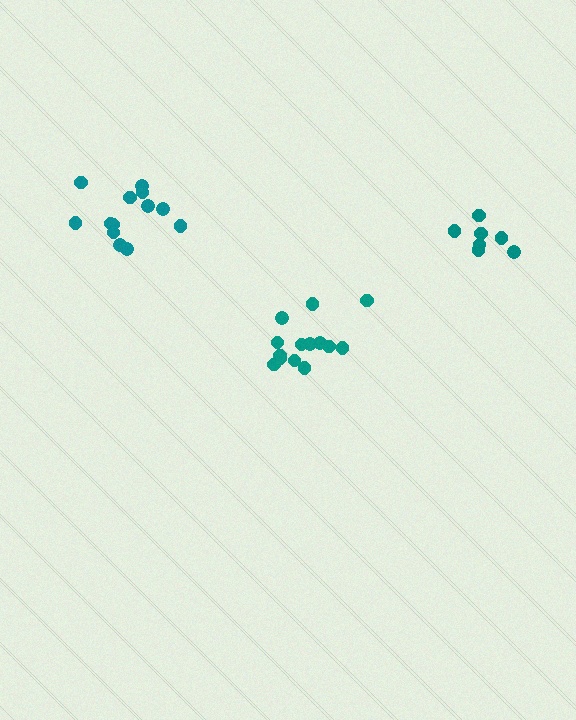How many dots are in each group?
Group 1: 14 dots, Group 2: 8 dots, Group 3: 13 dots (35 total).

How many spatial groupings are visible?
There are 3 spatial groupings.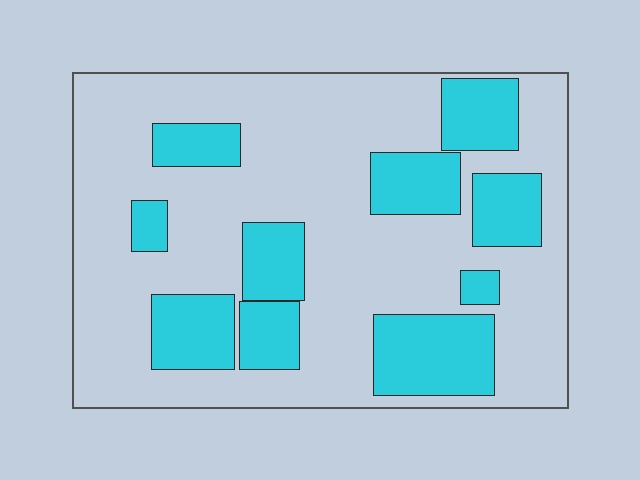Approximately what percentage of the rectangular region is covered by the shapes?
Approximately 30%.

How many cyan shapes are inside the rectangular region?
10.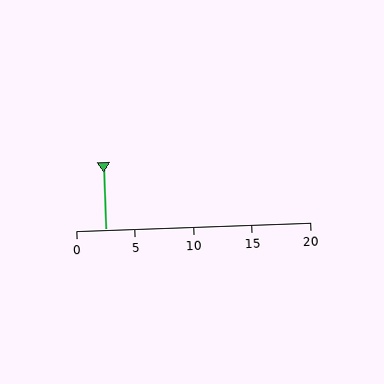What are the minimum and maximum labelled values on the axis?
The axis runs from 0 to 20.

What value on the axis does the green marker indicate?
The marker indicates approximately 2.5.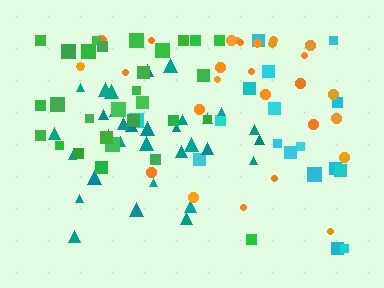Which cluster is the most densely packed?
Teal.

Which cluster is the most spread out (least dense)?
Cyan.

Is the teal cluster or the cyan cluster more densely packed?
Teal.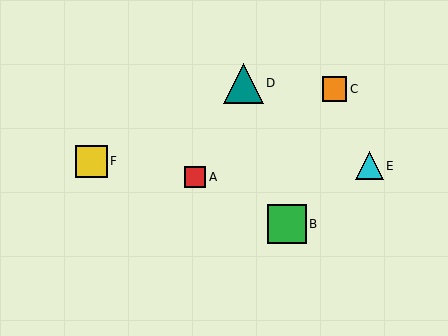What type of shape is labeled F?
Shape F is a yellow square.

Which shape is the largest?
The teal triangle (labeled D) is the largest.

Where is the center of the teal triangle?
The center of the teal triangle is at (243, 83).